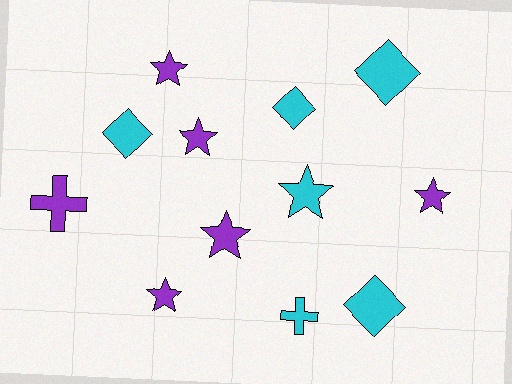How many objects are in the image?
There are 12 objects.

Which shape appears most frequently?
Star, with 6 objects.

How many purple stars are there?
There are 5 purple stars.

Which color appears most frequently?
Cyan, with 6 objects.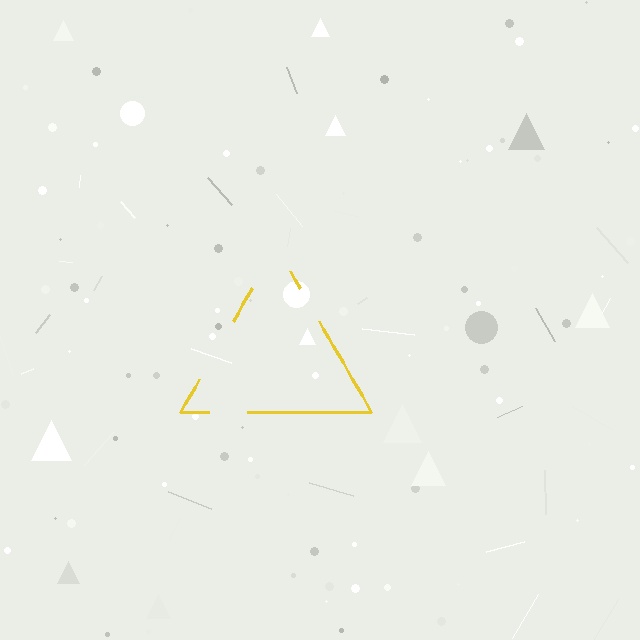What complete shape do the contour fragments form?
The contour fragments form a triangle.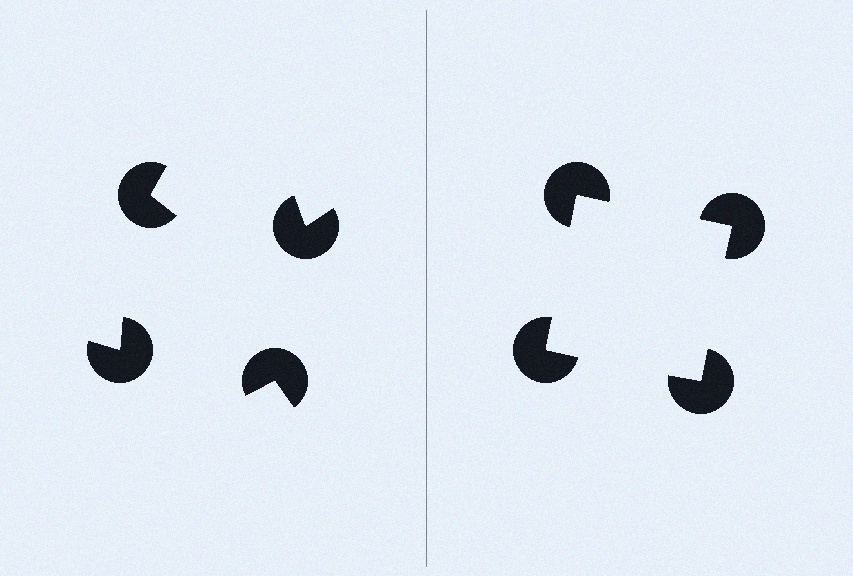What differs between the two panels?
The pac-man discs are positioned identically on both sides; only the wedge orientations differ. On the right they align to a square; on the left they are misaligned.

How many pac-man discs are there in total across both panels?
8 — 4 on each side.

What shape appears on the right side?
An illusory square.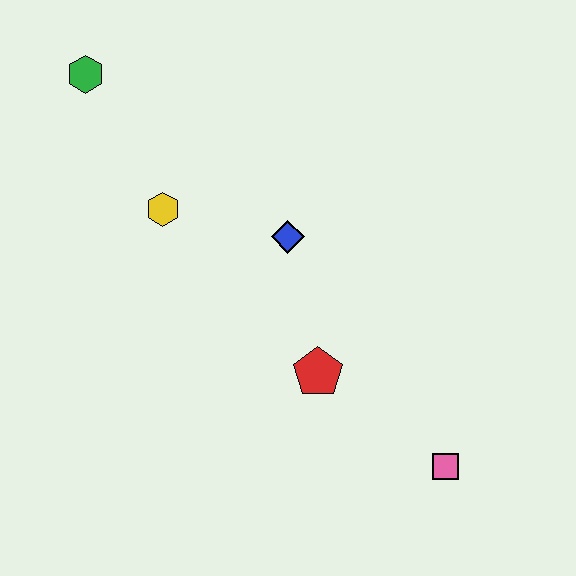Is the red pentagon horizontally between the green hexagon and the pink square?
Yes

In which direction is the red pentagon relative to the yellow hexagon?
The red pentagon is below the yellow hexagon.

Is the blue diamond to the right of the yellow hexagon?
Yes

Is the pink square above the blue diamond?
No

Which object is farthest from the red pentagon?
The green hexagon is farthest from the red pentagon.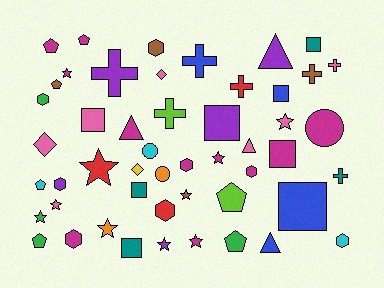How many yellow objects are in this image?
There is 1 yellow object.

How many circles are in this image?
There are 3 circles.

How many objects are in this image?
There are 50 objects.